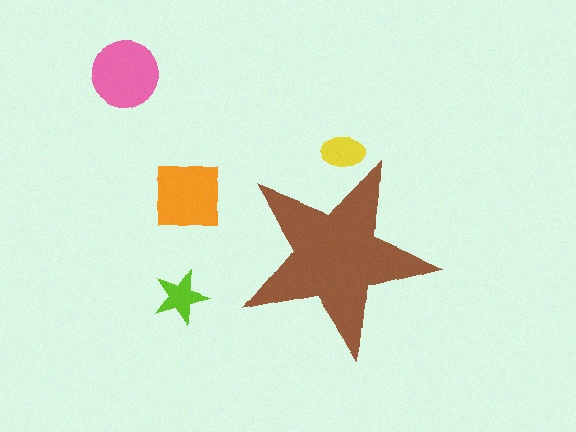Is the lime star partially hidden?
No, the lime star is fully visible.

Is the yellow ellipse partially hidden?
Yes, the yellow ellipse is partially hidden behind the brown star.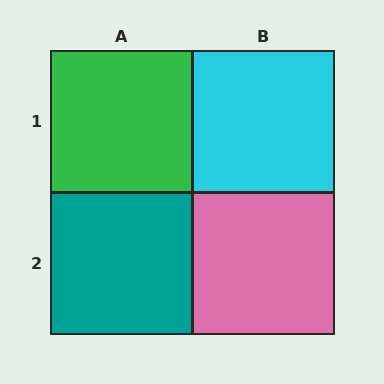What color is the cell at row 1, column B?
Cyan.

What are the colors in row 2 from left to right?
Teal, pink.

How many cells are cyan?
1 cell is cyan.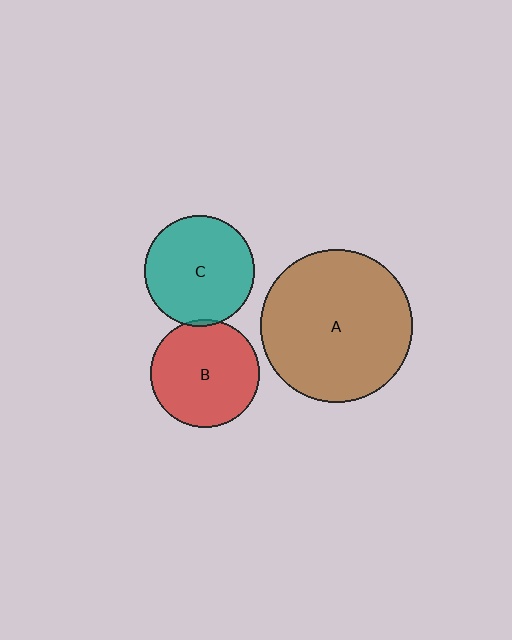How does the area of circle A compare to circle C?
Approximately 1.9 times.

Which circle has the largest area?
Circle A (brown).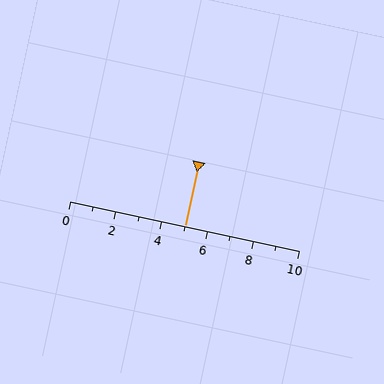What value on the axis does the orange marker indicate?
The marker indicates approximately 5.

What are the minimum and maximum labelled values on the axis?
The axis runs from 0 to 10.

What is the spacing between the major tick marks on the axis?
The major ticks are spaced 2 apart.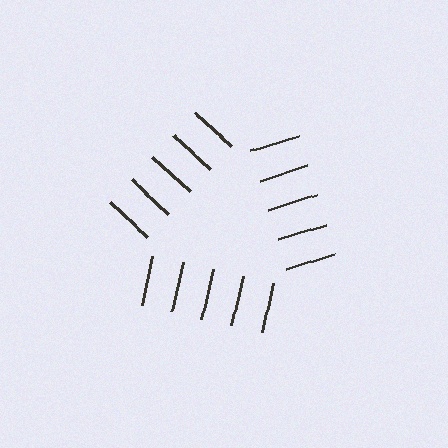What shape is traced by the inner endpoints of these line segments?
An illusory triangle — the line segments terminate on its edges but no continuous stroke is drawn.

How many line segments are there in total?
15 — 5 along each of the 3 edges.